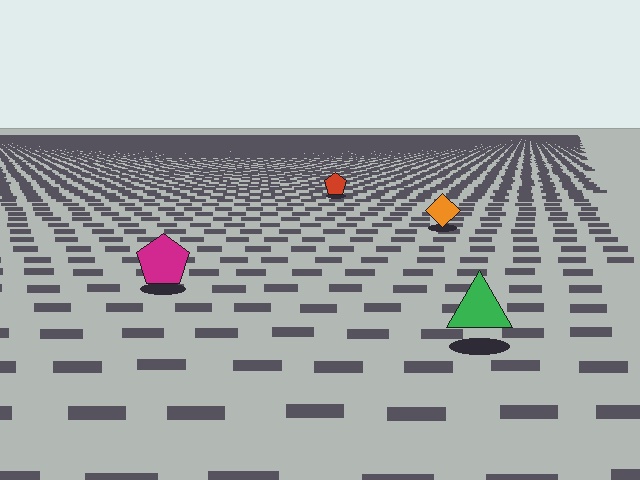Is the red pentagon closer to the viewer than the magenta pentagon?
No. The magenta pentagon is closer — you can tell from the texture gradient: the ground texture is coarser near it.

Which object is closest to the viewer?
The green triangle is closest. The texture marks near it are larger and more spread out.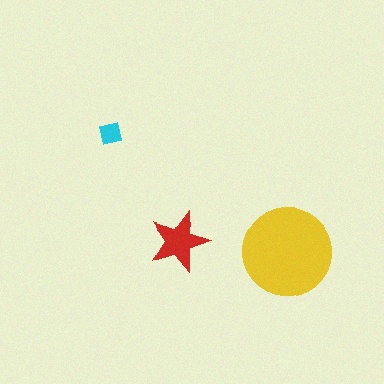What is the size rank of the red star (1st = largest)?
2nd.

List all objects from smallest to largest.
The cyan square, the red star, the yellow circle.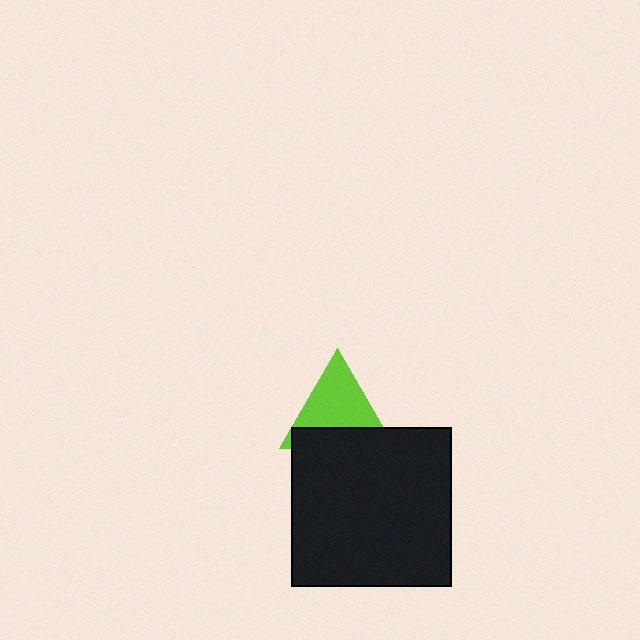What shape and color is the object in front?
The object in front is a black rectangle.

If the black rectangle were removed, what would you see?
You would see the complete lime triangle.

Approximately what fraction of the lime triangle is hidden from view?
Roughly 36% of the lime triangle is hidden behind the black rectangle.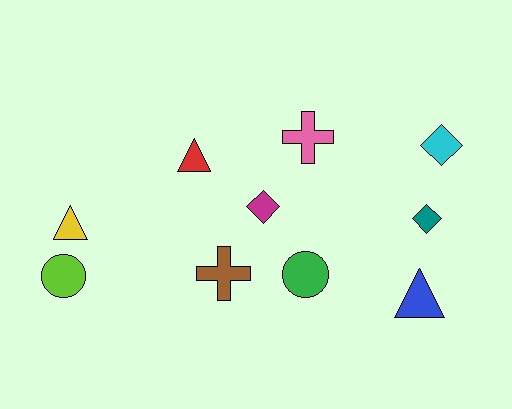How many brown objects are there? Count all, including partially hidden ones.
There is 1 brown object.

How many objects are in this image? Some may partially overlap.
There are 10 objects.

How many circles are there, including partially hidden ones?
There are 2 circles.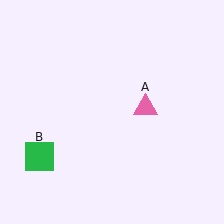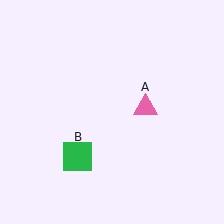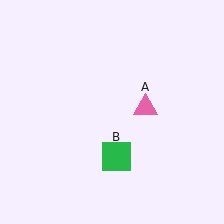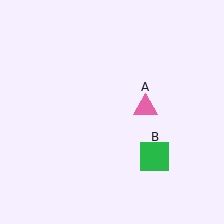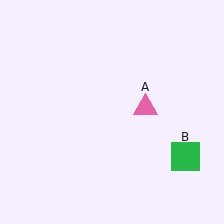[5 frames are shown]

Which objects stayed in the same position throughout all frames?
Pink triangle (object A) remained stationary.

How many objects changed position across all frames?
1 object changed position: green square (object B).